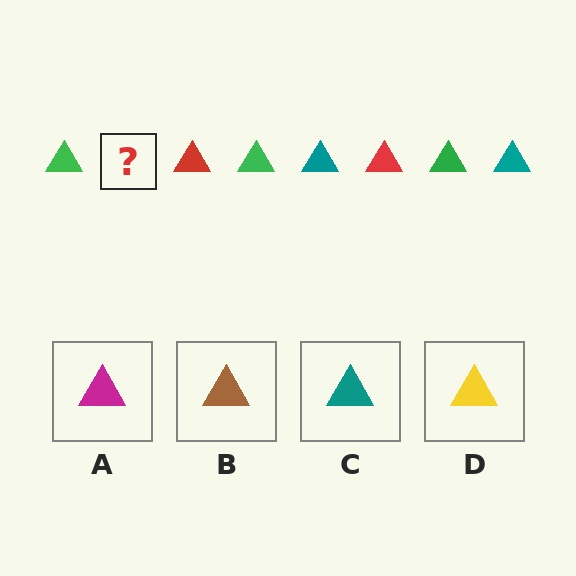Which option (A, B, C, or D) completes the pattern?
C.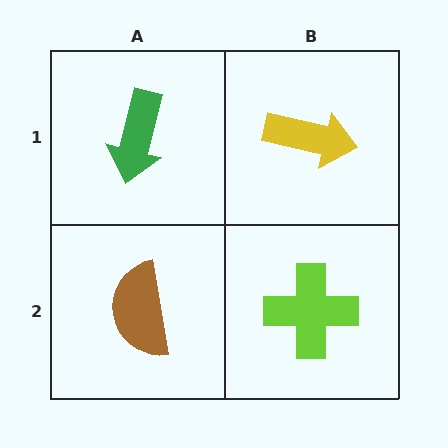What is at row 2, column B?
A lime cross.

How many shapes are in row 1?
2 shapes.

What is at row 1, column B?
A yellow arrow.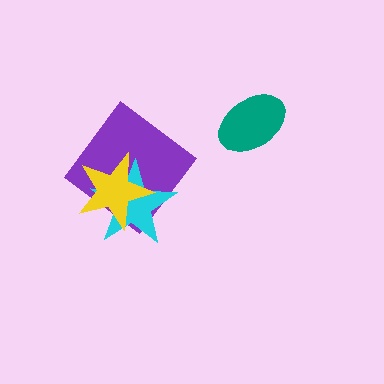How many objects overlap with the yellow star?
2 objects overlap with the yellow star.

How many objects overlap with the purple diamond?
2 objects overlap with the purple diamond.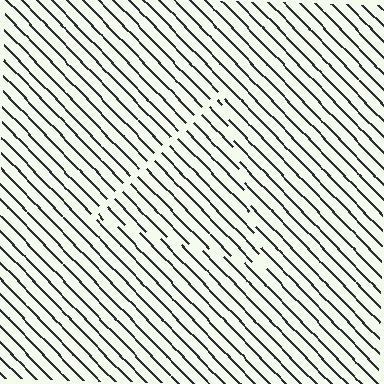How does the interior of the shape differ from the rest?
The interior of the shape contains the same grating, shifted by half a period — the contour is defined by the phase discontinuity where line-ends from the inner and outer gratings abut.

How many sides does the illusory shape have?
3 sides — the line-ends trace a triangle.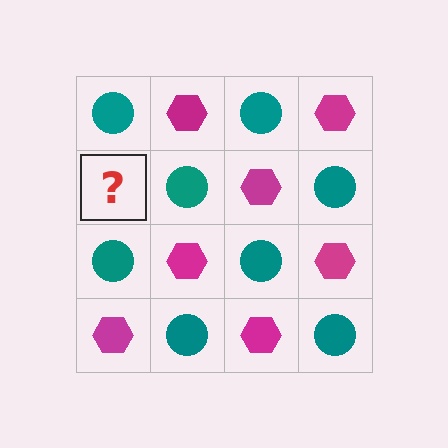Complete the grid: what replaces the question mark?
The question mark should be replaced with a magenta hexagon.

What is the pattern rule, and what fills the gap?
The rule is that it alternates teal circle and magenta hexagon in a checkerboard pattern. The gap should be filled with a magenta hexagon.